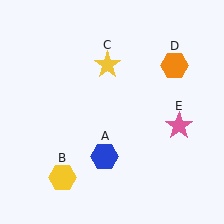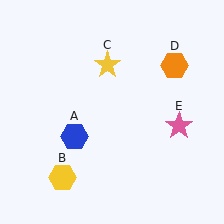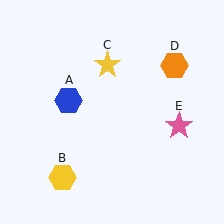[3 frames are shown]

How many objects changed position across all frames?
1 object changed position: blue hexagon (object A).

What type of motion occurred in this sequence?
The blue hexagon (object A) rotated clockwise around the center of the scene.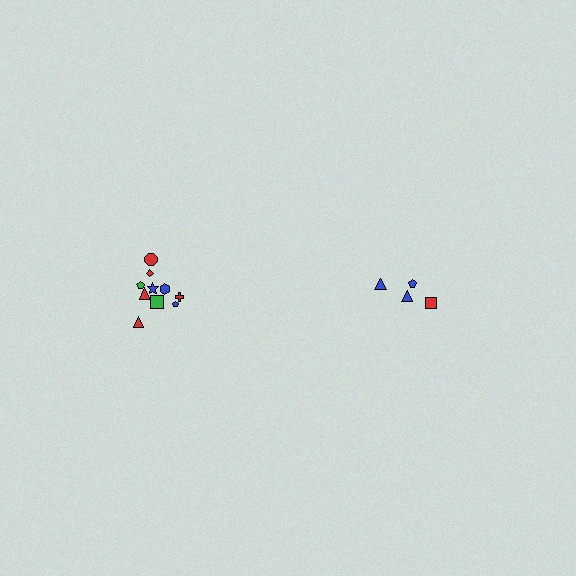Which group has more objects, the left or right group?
The left group.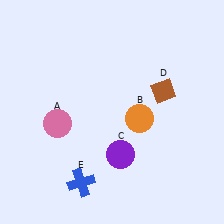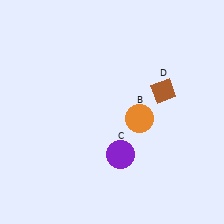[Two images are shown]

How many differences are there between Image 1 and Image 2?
There are 2 differences between the two images.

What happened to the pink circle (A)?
The pink circle (A) was removed in Image 2. It was in the bottom-left area of Image 1.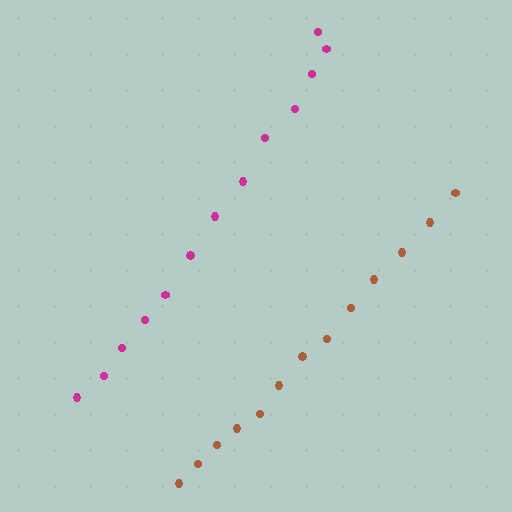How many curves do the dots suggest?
There are 2 distinct paths.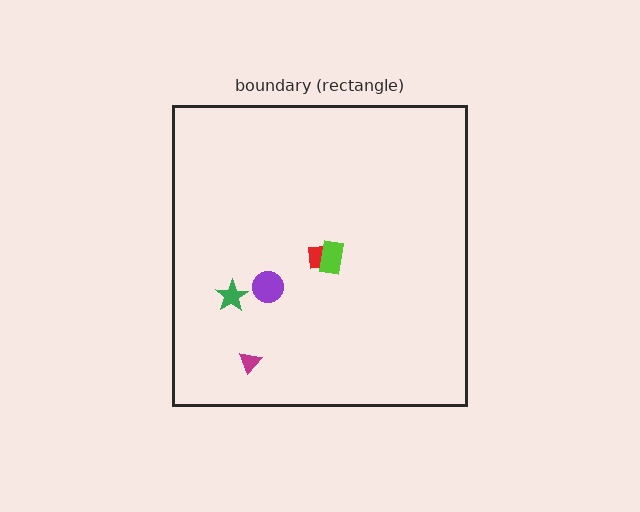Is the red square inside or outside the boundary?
Inside.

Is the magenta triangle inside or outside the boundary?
Inside.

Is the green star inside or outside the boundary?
Inside.